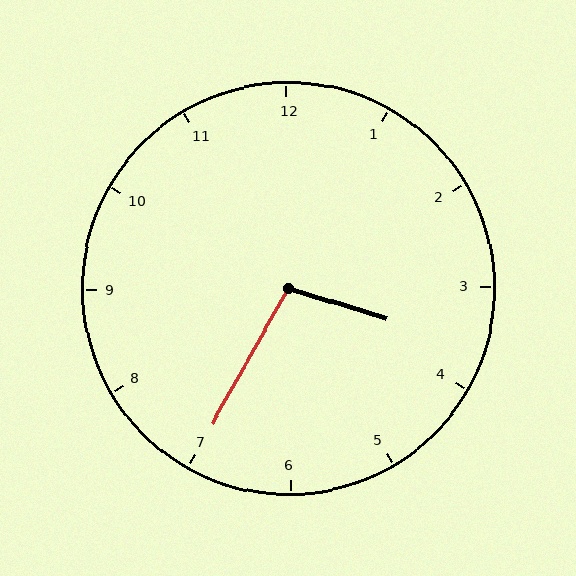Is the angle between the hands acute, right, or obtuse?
It is obtuse.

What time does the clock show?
3:35.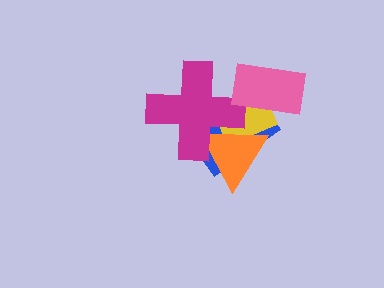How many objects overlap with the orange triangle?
3 objects overlap with the orange triangle.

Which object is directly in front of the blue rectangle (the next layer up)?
The yellow rectangle is directly in front of the blue rectangle.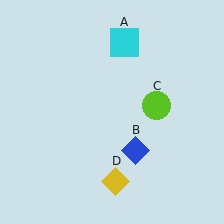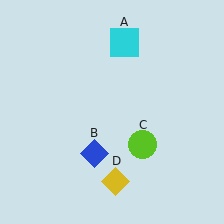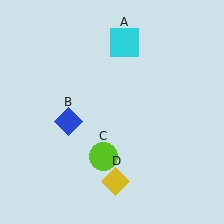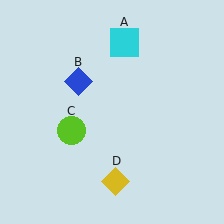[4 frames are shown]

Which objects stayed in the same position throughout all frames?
Cyan square (object A) and yellow diamond (object D) remained stationary.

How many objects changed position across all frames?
2 objects changed position: blue diamond (object B), lime circle (object C).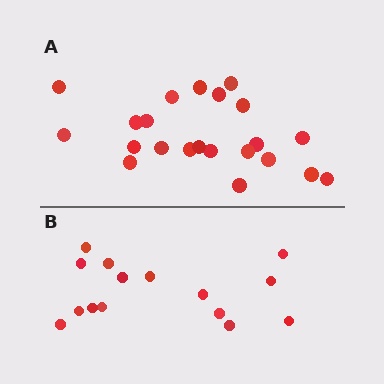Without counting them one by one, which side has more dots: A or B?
Region A (the top region) has more dots.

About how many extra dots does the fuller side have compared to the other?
Region A has roughly 8 or so more dots than region B.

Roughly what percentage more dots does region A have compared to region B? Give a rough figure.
About 45% more.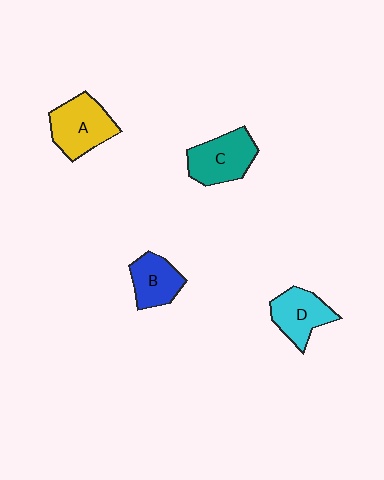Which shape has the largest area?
Shape A (yellow).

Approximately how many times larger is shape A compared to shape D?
Approximately 1.2 times.